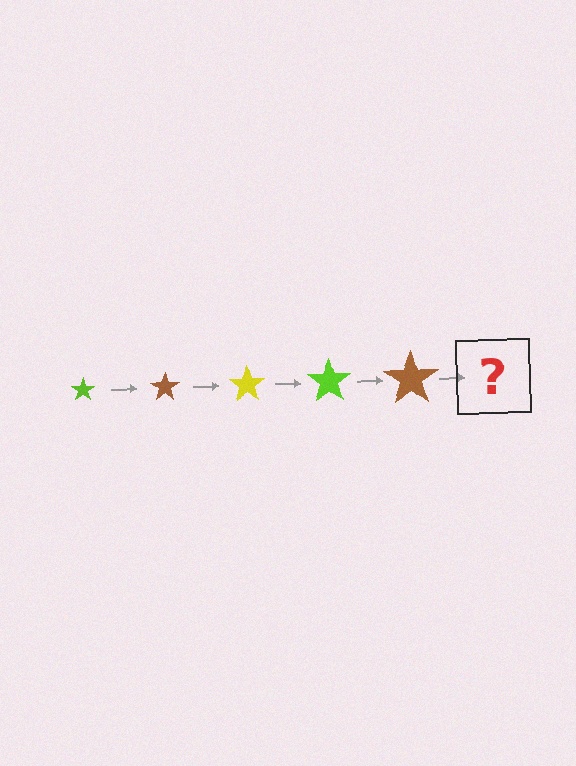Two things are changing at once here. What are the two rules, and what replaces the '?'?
The two rules are that the star grows larger each step and the color cycles through lime, brown, and yellow. The '?' should be a yellow star, larger than the previous one.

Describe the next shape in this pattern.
It should be a yellow star, larger than the previous one.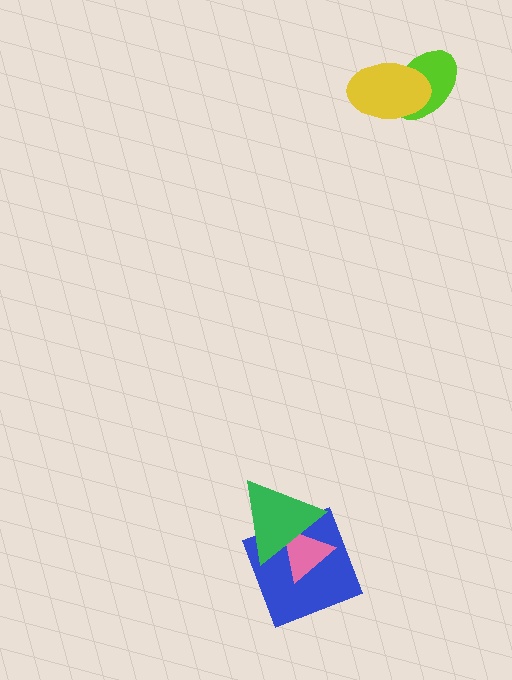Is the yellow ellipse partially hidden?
No, no other shape covers it.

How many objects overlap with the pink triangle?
2 objects overlap with the pink triangle.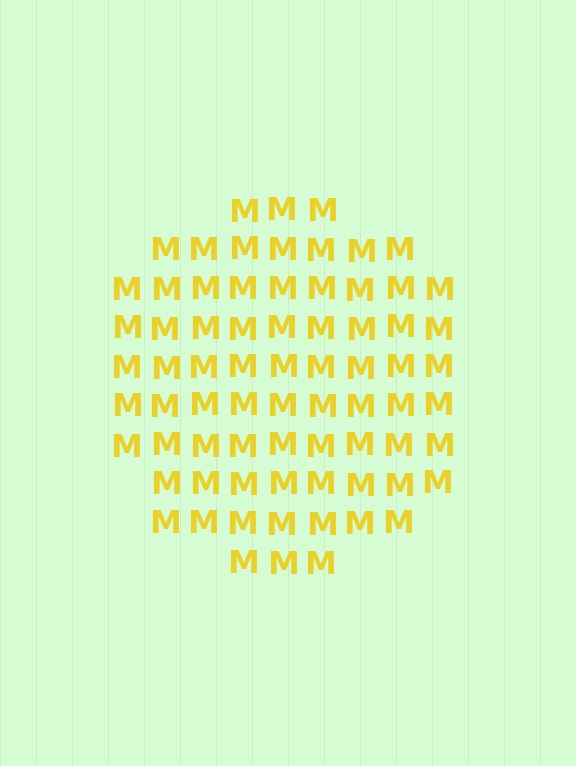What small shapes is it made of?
It is made of small letter M's.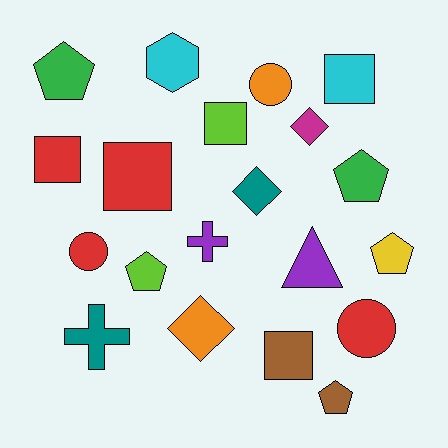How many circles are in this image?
There are 3 circles.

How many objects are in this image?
There are 20 objects.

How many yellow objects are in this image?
There is 1 yellow object.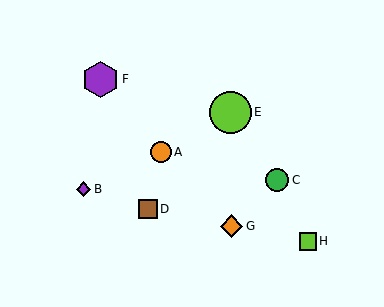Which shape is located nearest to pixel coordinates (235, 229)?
The orange diamond (labeled G) at (232, 226) is nearest to that location.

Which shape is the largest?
The lime circle (labeled E) is the largest.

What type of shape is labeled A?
Shape A is an orange circle.